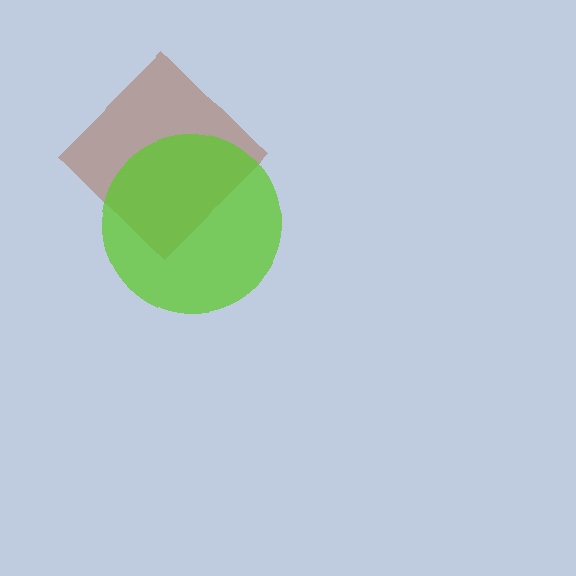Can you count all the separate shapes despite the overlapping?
Yes, there are 2 separate shapes.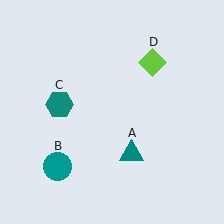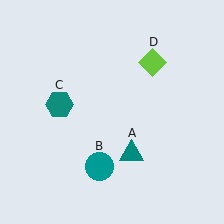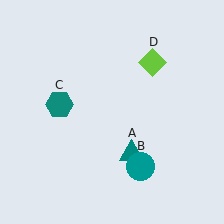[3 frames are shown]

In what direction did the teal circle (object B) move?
The teal circle (object B) moved right.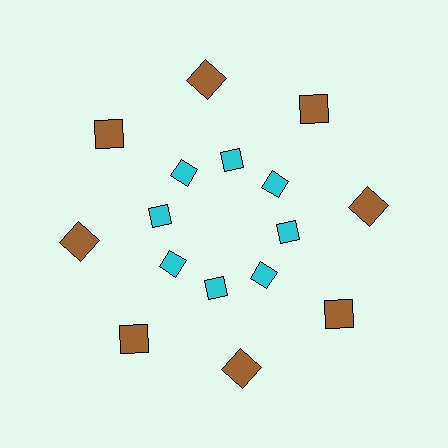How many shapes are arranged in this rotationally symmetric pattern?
There are 16 shapes, arranged in 8 groups of 2.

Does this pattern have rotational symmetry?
Yes, this pattern has 8-fold rotational symmetry. It looks the same after rotating 45 degrees around the center.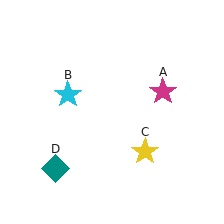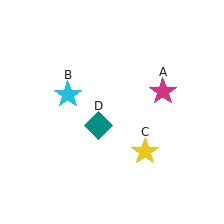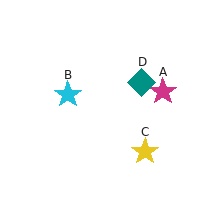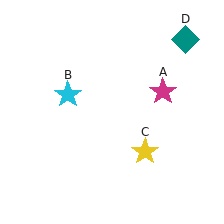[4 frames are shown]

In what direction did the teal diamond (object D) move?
The teal diamond (object D) moved up and to the right.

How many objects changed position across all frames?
1 object changed position: teal diamond (object D).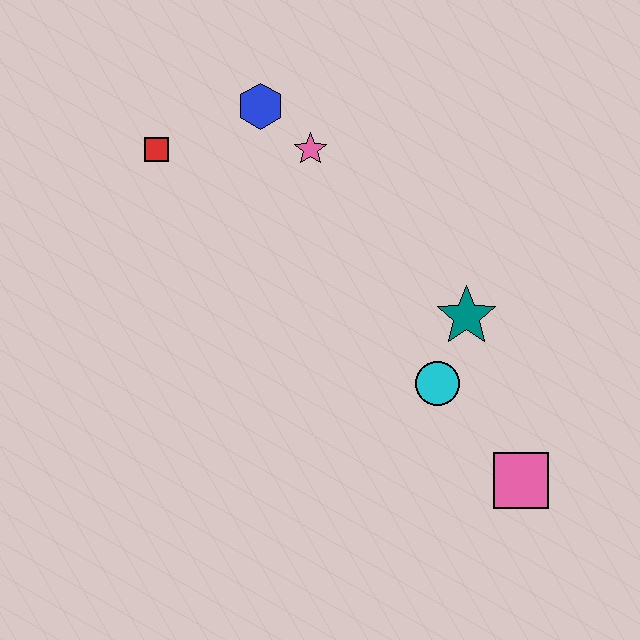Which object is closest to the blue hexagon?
The pink star is closest to the blue hexagon.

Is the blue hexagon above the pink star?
Yes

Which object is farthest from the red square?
The pink square is farthest from the red square.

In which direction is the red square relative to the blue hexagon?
The red square is to the left of the blue hexagon.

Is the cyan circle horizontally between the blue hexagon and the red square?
No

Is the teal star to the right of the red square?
Yes